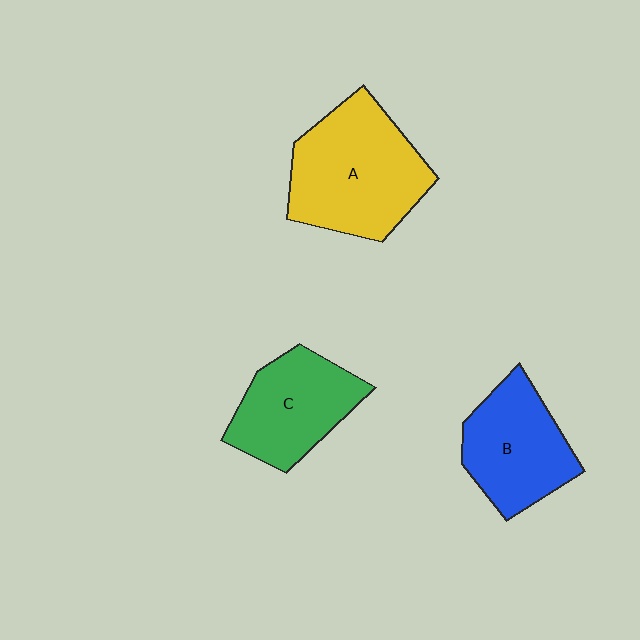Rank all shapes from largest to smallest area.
From largest to smallest: A (yellow), B (blue), C (green).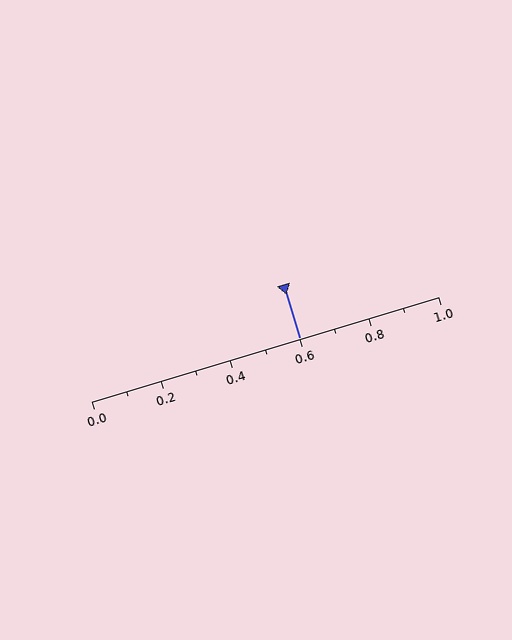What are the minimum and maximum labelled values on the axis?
The axis runs from 0.0 to 1.0.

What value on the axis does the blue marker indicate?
The marker indicates approximately 0.6.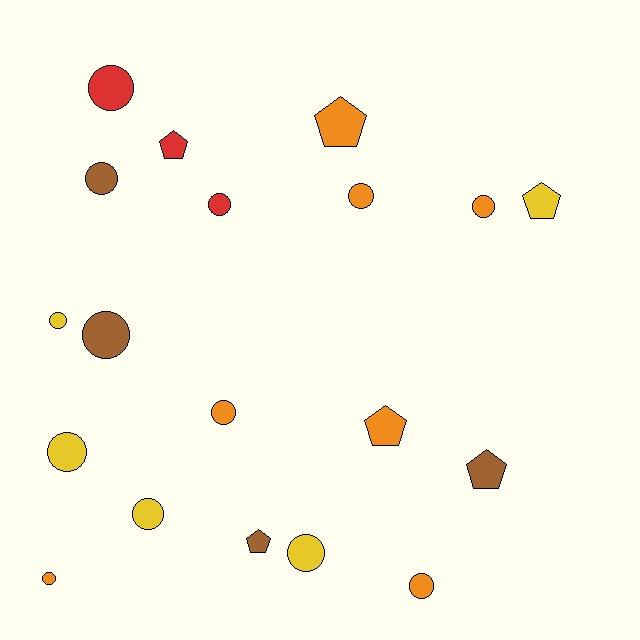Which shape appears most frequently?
Circle, with 13 objects.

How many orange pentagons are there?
There are 2 orange pentagons.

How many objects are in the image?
There are 19 objects.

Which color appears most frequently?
Orange, with 7 objects.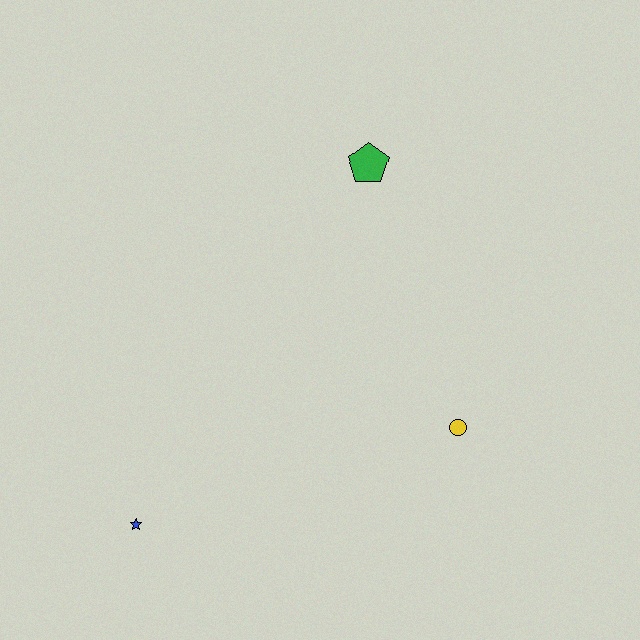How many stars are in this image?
There is 1 star.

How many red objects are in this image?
There are no red objects.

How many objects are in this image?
There are 3 objects.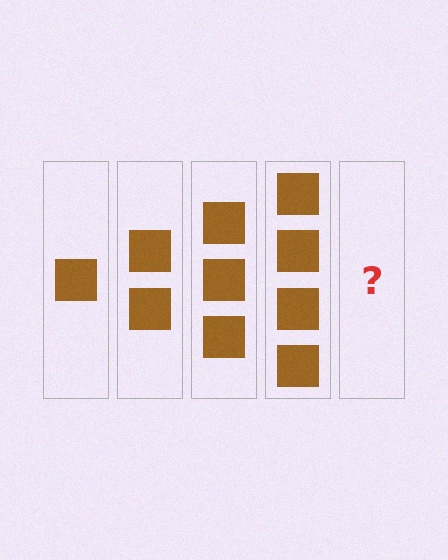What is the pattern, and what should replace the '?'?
The pattern is that each step adds one more square. The '?' should be 5 squares.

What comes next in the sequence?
The next element should be 5 squares.